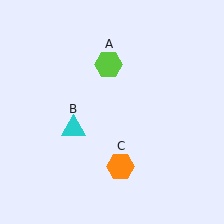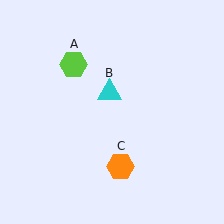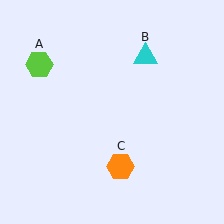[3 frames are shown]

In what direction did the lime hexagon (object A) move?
The lime hexagon (object A) moved left.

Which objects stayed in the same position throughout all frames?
Orange hexagon (object C) remained stationary.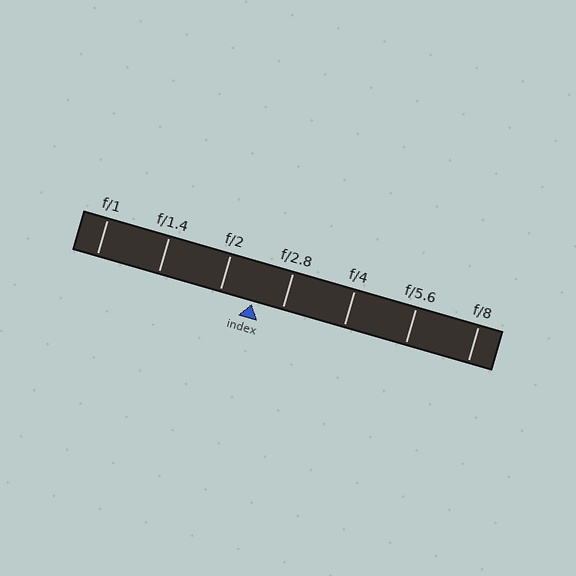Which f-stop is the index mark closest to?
The index mark is closest to f/2.8.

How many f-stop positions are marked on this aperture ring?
There are 7 f-stop positions marked.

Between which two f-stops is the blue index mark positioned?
The index mark is between f/2 and f/2.8.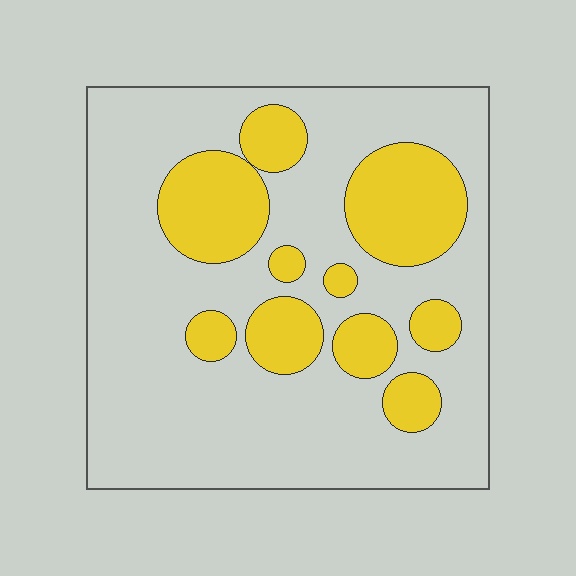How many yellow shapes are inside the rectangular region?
10.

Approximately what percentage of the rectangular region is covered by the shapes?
Approximately 25%.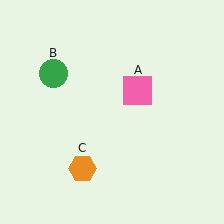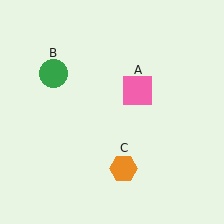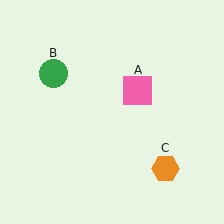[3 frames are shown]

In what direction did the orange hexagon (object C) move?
The orange hexagon (object C) moved right.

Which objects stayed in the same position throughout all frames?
Pink square (object A) and green circle (object B) remained stationary.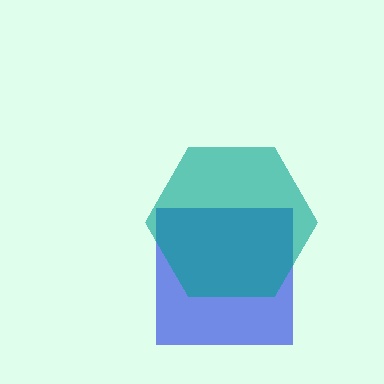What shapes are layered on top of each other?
The layered shapes are: a blue square, a teal hexagon.